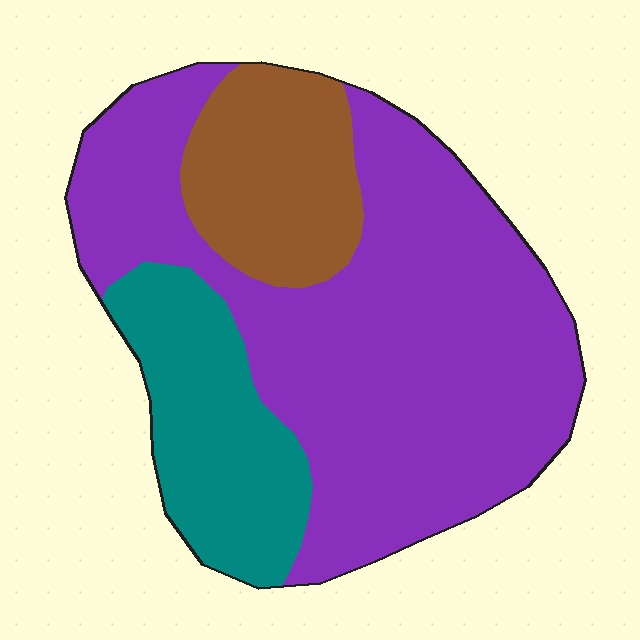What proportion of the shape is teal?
Teal covers roughly 20% of the shape.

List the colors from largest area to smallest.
From largest to smallest: purple, teal, brown.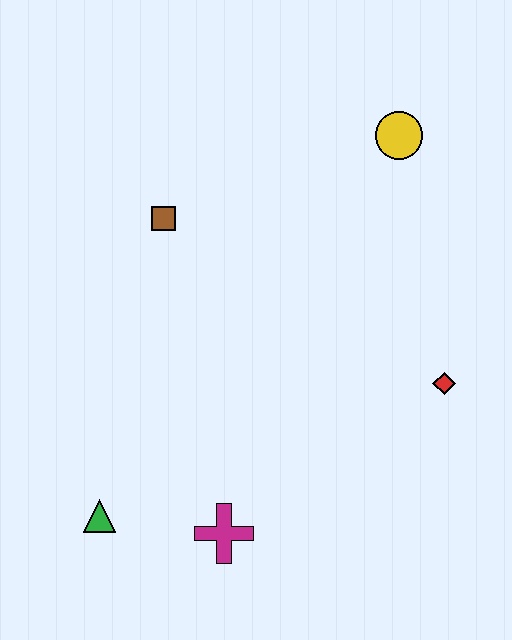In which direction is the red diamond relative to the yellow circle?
The red diamond is below the yellow circle.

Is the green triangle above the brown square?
No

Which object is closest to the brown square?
The yellow circle is closest to the brown square.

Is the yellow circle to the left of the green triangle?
No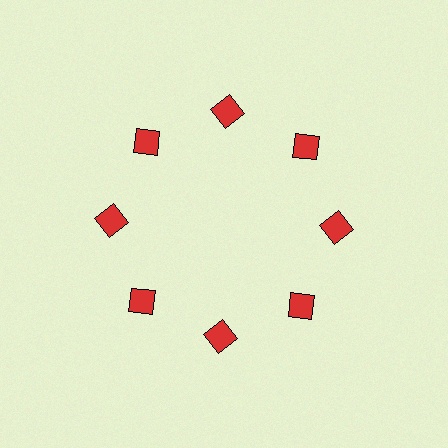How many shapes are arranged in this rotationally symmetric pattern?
There are 8 shapes, arranged in 8 groups of 1.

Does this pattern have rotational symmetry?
Yes, this pattern has 8-fold rotational symmetry. It looks the same after rotating 45 degrees around the center.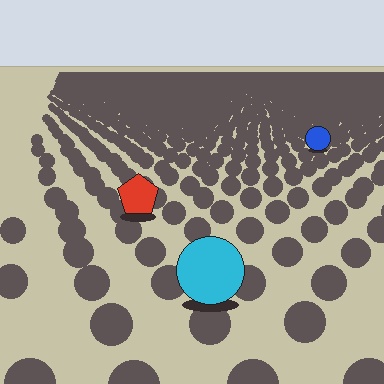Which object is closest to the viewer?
The cyan circle is closest. The texture marks near it are larger and more spread out.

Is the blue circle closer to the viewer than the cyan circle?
No. The cyan circle is closer — you can tell from the texture gradient: the ground texture is coarser near it.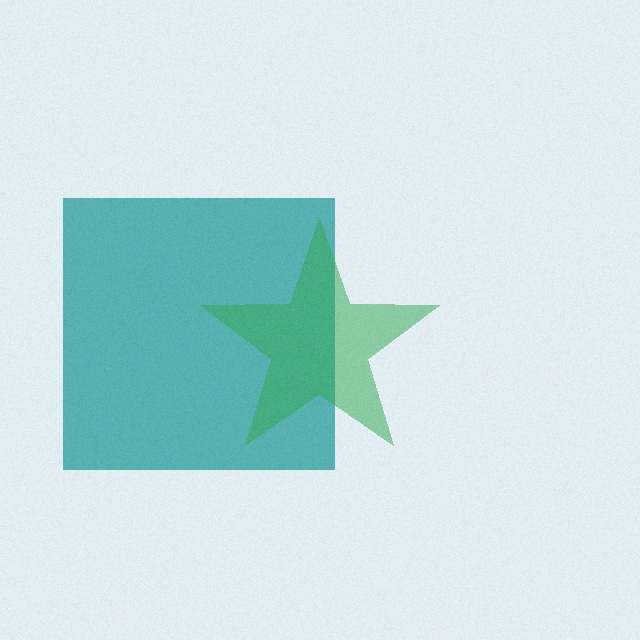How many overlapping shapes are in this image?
There are 2 overlapping shapes in the image.